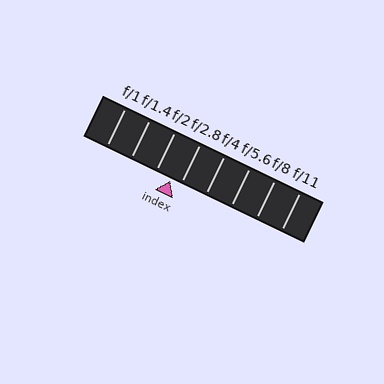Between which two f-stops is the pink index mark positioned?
The index mark is between f/2 and f/2.8.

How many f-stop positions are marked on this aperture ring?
There are 8 f-stop positions marked.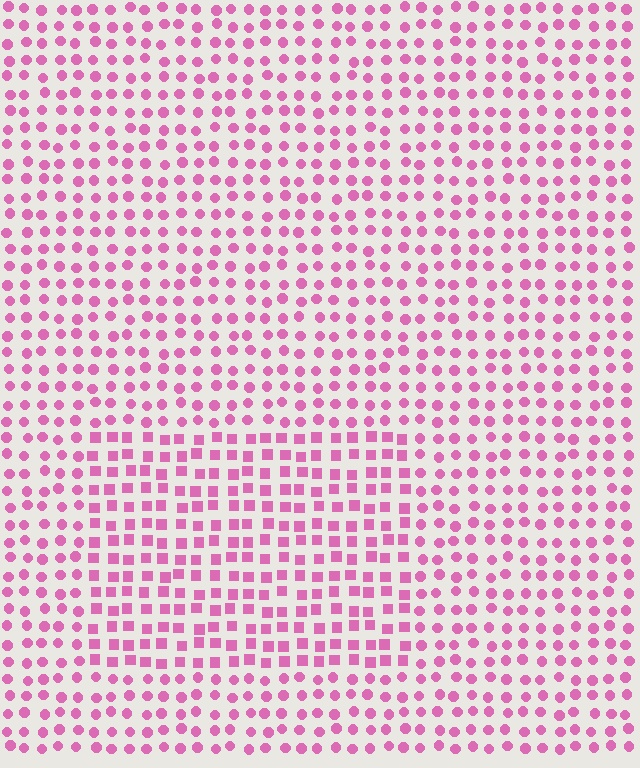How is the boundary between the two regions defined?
The boundary is defined by a change in element shape: squares inside vs. circles outside. All elements share the same color and spacing.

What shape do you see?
I see a rectangle.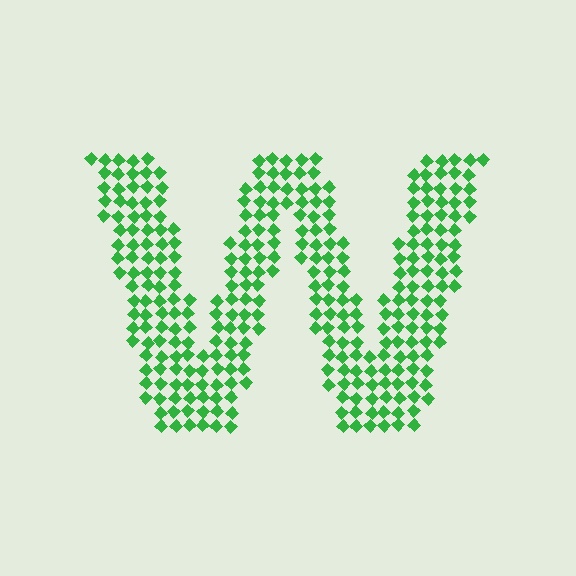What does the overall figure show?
The overall figure shows the letter W.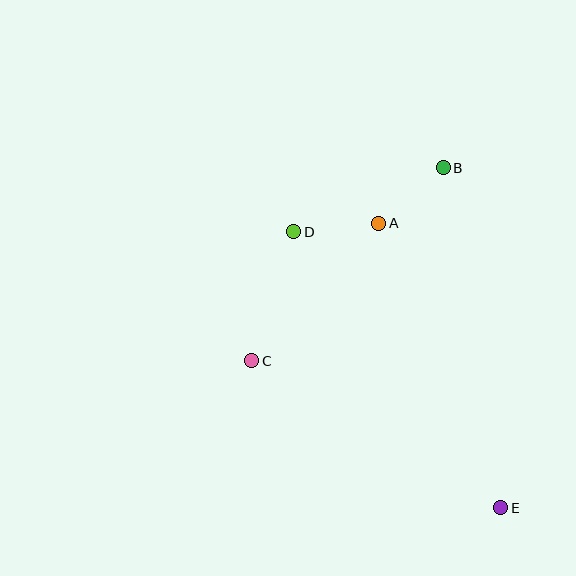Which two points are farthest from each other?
Points D and E are farthest from each other.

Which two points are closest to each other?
Points A and B are closest to each other.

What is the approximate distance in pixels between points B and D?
The distance between B and D is approximately 163 pixels.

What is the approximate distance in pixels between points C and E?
The distance between C and E is approximately 289 pixels.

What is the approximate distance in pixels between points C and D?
The distance between C and D is approximately 135 pixels.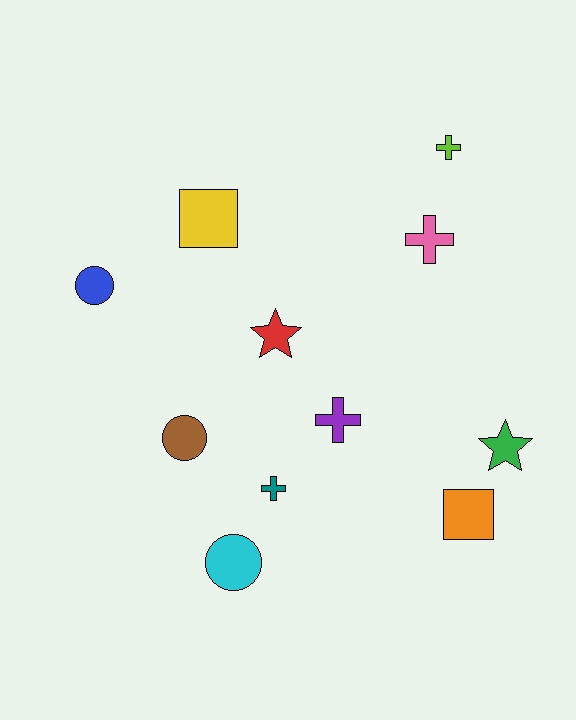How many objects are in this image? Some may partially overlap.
There are 11 objects.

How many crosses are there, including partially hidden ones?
There are 4 crosses.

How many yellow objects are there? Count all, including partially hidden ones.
There is 1 yellow object.